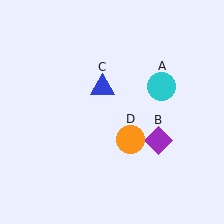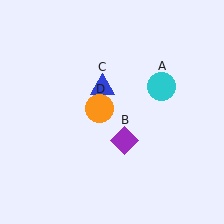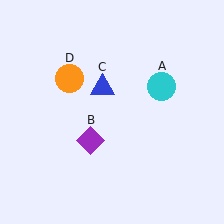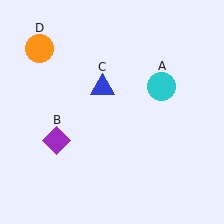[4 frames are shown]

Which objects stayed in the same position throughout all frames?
Cyan circle (object A) and blue triangle (object C) remained stationary.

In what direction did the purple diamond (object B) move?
The purple diamond (object B) moved left.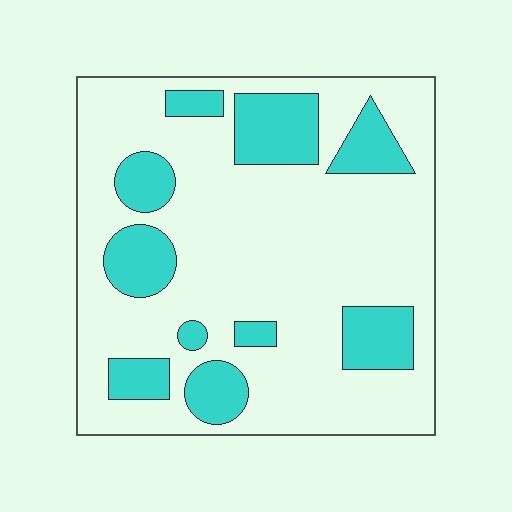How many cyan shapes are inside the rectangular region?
10.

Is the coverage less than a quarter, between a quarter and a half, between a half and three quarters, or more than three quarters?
Less than a quarter.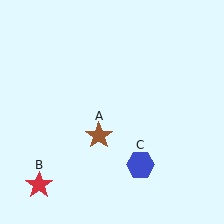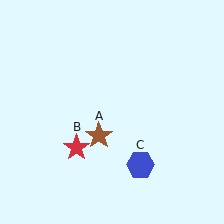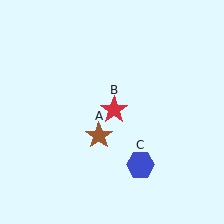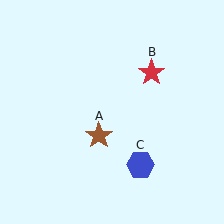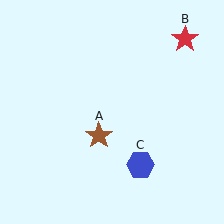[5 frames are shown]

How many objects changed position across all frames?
1 object changed position: red star (object B).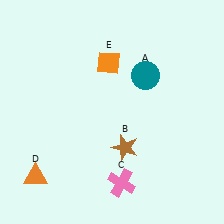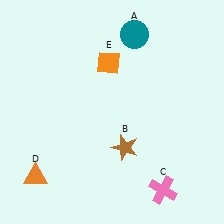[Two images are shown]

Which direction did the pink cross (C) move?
The pink cross (C) moved right.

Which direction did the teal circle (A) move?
The teal circle (A) moved up.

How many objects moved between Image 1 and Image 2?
2 objects moved between the two images.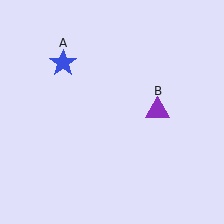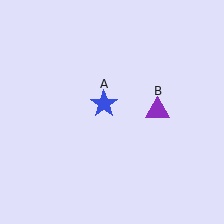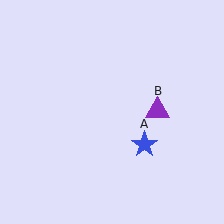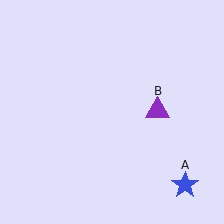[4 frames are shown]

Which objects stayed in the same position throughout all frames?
Purple triangle (object B) remained stationary.